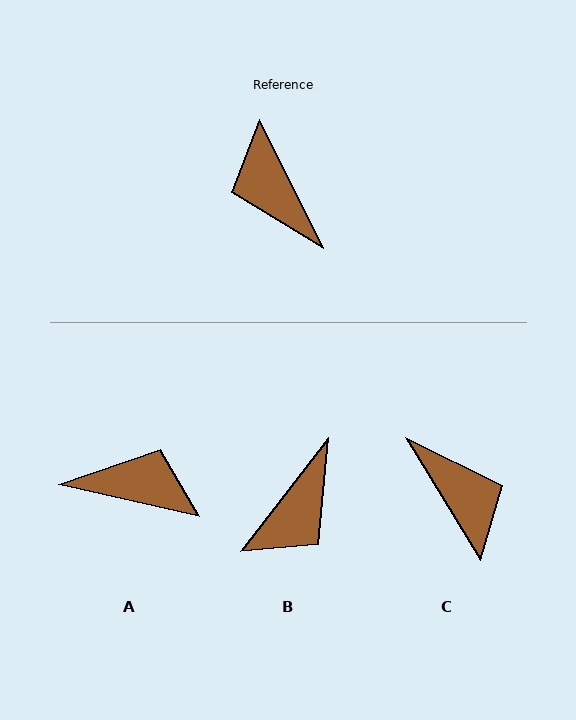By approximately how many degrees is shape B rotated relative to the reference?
Approximately 116 degrees counter-clockwise.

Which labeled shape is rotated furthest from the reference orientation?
C, about 175 degrees away.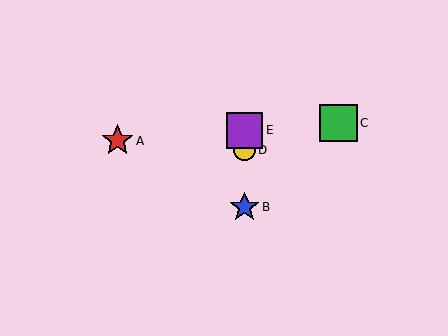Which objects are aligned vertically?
Objects B, D, E are aligned vertically.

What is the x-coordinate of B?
Object B is at x≈245.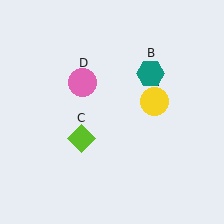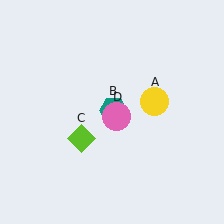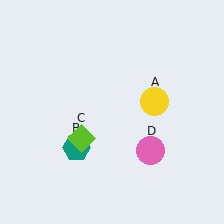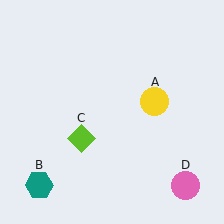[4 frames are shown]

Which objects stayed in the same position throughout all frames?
Yellow circle (object A) and lime diamond (object C) remained stationary.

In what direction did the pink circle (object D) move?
The pink circle (object D) moved down and to the right.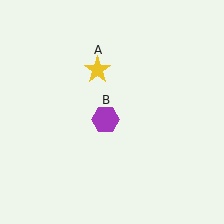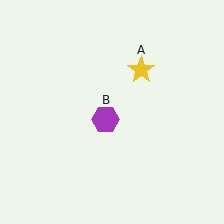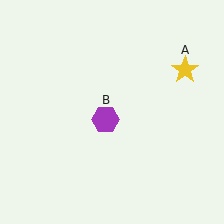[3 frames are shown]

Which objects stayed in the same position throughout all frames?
Purple hexagon (object B) remained stationary.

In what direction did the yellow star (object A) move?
The yellow star (object A) moved right.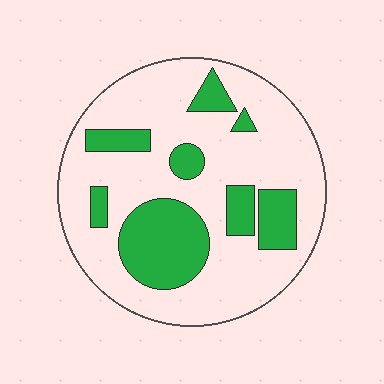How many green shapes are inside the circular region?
8.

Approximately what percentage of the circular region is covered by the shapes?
Approximately 25%.